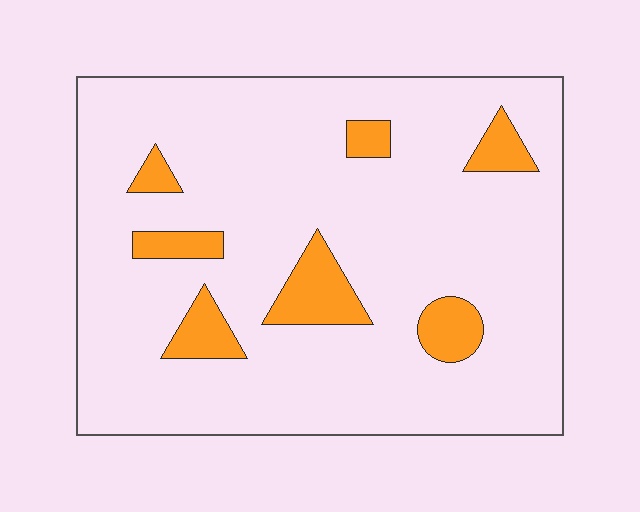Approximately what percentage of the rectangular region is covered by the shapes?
Approximately 10%.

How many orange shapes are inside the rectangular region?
7.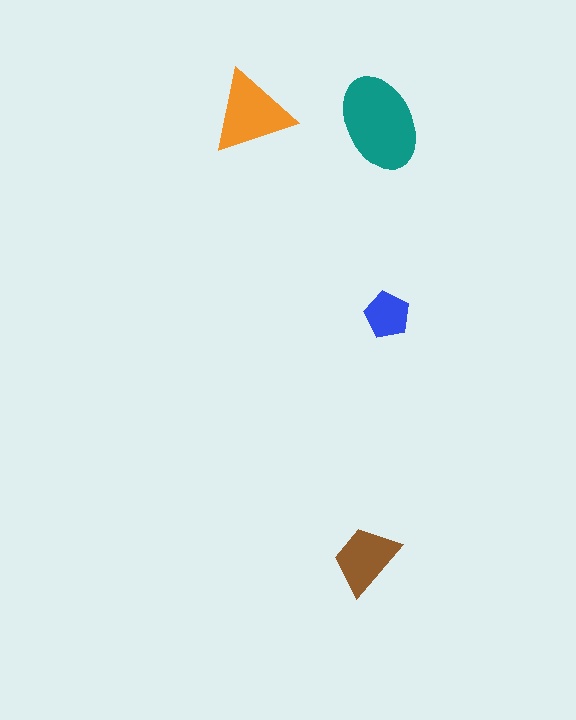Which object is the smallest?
The blue pentagon.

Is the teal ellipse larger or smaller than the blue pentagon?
Larger.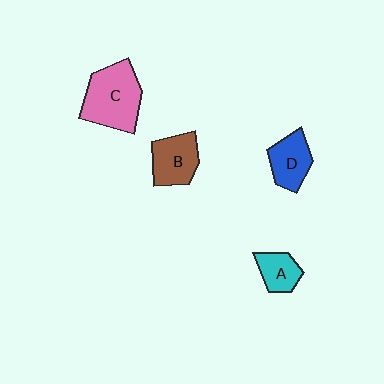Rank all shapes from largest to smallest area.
From largest to smallest: C (pink), B (brown), D (blue), A (cyan).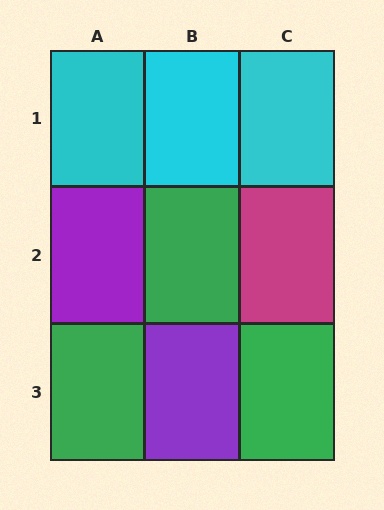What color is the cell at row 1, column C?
Cyan.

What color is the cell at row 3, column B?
Purple.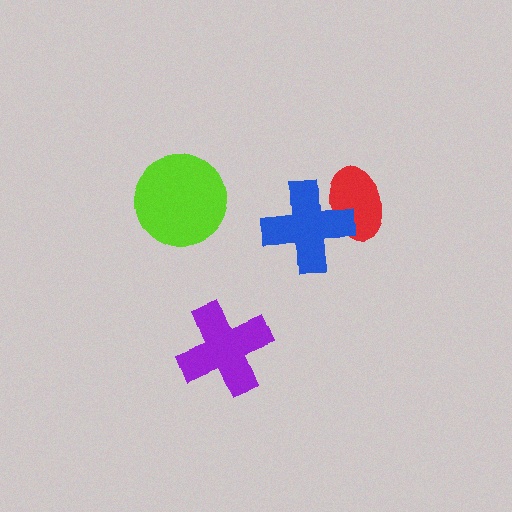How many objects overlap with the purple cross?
0 objects overlap with the purple cross.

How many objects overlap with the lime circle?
0 objects overlap with the lime circle.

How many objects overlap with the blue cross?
1 object overlaps with the blue cross.